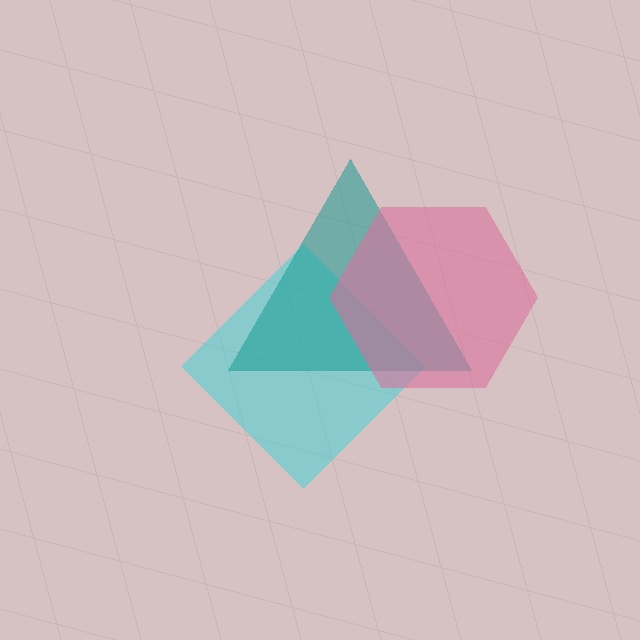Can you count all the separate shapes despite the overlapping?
Yes, there are 3 separate shapes.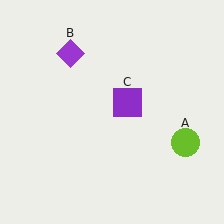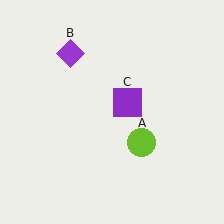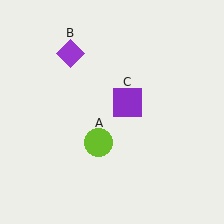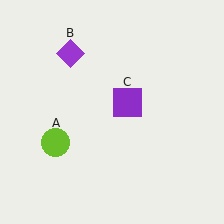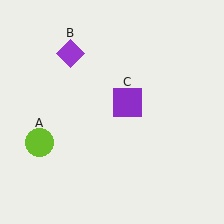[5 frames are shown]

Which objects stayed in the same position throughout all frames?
Purple diamond (object B) and purple square (object C) remained stationary.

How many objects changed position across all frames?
1 object changed position: lime circle (object A).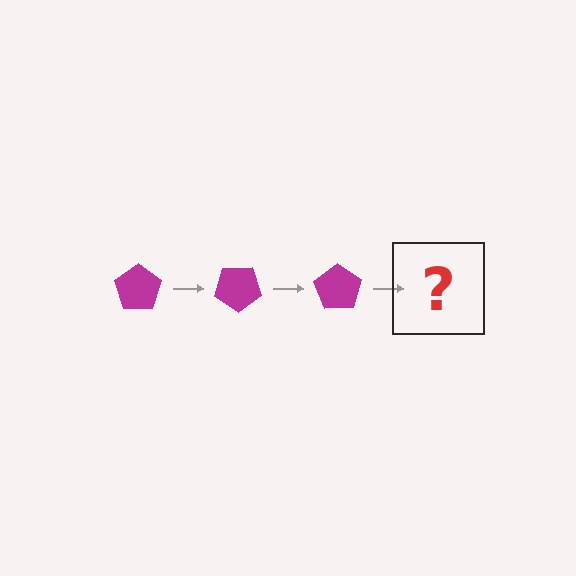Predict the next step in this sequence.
The next step is a magenta pentagon rotated 105 degrees.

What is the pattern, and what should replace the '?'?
The pattern is that the pentagon rotates 35 degrees each step. The '?' should be a magenta pentagon rotated 105 degrees.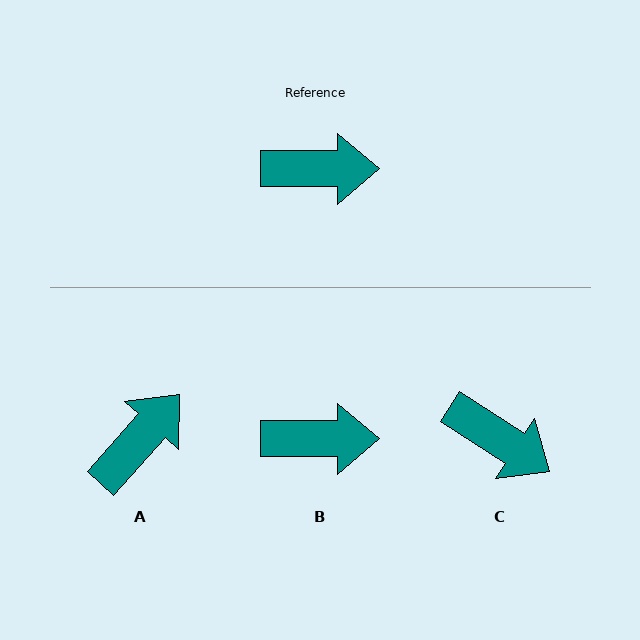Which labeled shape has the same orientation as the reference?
B.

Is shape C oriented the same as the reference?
No, it is off by about 33 degrees.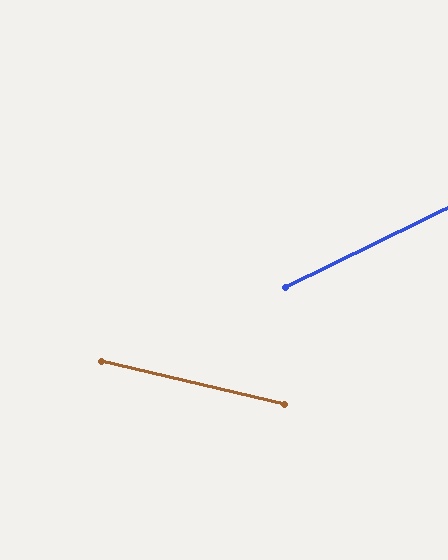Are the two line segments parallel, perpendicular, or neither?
Neither parallel nor perpendicular — they differ by about 39°.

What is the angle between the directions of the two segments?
Approximately 39 degrees.